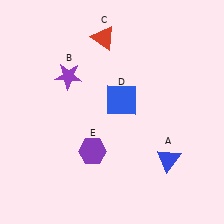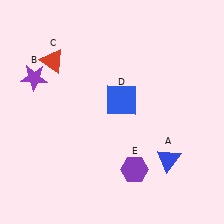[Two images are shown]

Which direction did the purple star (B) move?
The purple star (B) moved left.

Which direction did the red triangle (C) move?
The red triangle (C) moved left.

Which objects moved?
The objects that moved are: the purple star (B), the red triangle (C), the purple hexagon (E).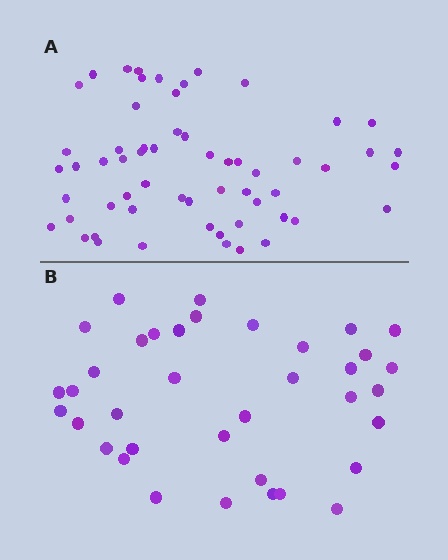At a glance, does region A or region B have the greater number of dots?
Region A (the top region) has more dots.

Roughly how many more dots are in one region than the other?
Region A has approximately 20 more dots than region B.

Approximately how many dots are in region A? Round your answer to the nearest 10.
About 60 dots. (The exact count is 59, which rounds to 60.)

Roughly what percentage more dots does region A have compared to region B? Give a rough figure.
About 60% more.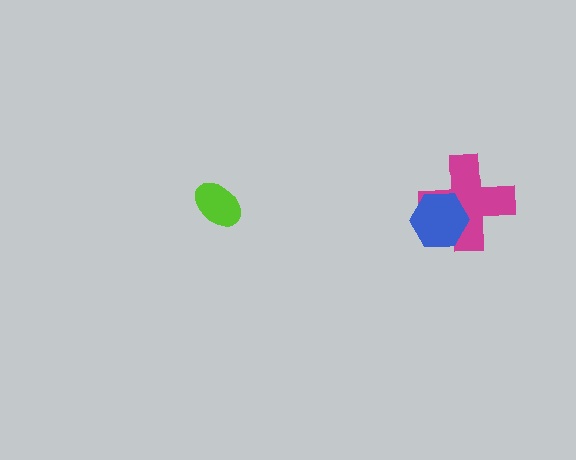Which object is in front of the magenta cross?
The blue hexagon is in front of the magenta cross.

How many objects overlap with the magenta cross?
1 object overlaps with the magenta cross.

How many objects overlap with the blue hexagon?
1 object overlaps with the blue hexagon.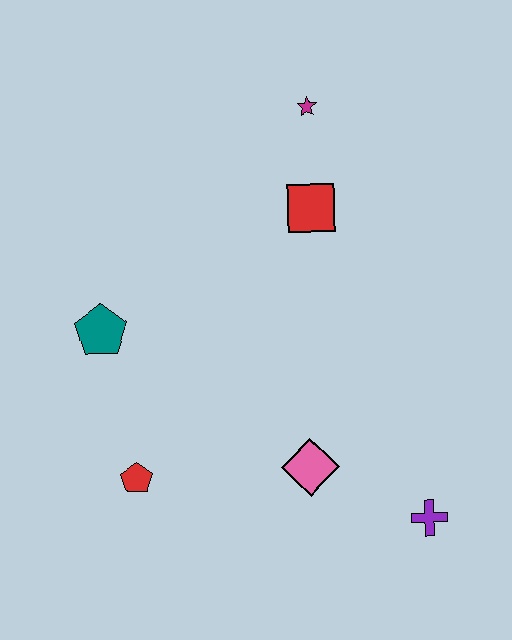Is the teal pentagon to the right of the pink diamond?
No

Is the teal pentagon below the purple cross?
No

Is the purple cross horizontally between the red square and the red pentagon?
No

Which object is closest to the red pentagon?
The teal pentagon is closest to the red pentagon.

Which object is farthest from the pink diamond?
The magenta star is farthest from the pink diamond.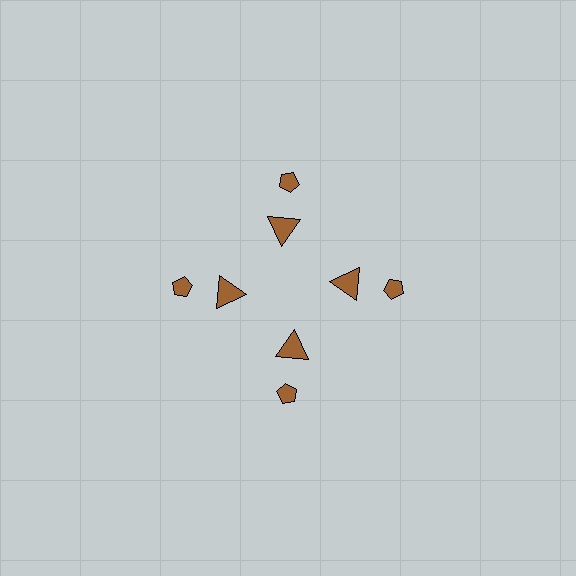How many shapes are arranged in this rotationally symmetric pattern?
There are 8 shapes, arranged in 4 groups of 2.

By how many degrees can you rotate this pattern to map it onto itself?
The pattern maps onto itself every 90 degrees of rotation.